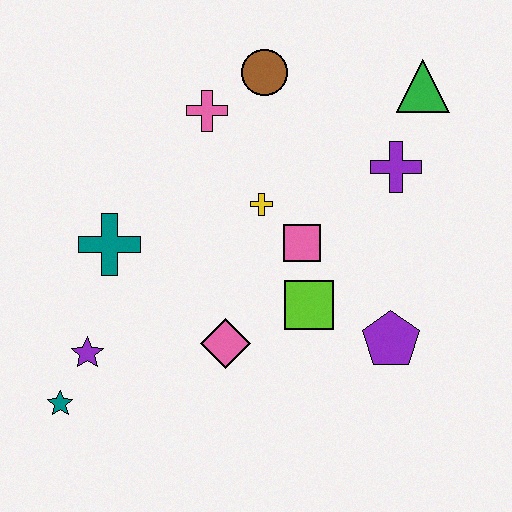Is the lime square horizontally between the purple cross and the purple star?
Yes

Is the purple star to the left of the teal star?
No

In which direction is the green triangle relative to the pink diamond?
The green triangle is above the pink diamond.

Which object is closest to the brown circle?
The pink cross is closest to the brown circle.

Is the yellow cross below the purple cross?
Yes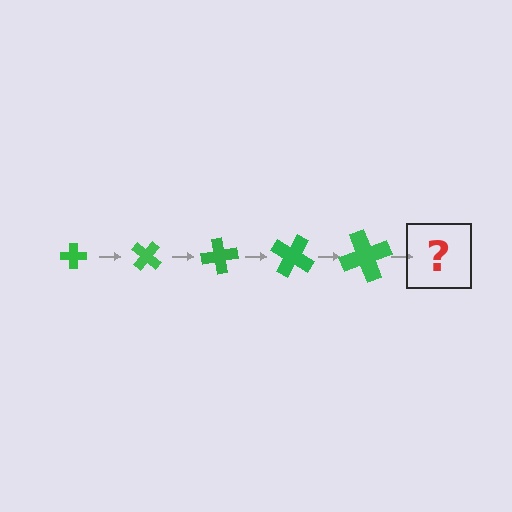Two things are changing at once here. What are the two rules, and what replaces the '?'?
The two rules are that the cross grows larger each step and it rotates 40 degrees each step. The '?' should be a cross, larger than the previous one and rotated 200 degrees from the start.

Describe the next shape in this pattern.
It should be a cross, larger than the previous one and rotated 200 degrees from the start.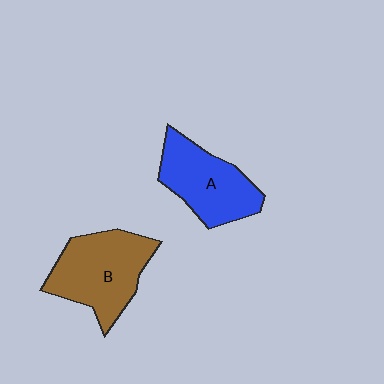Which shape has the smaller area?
Shape A (blue).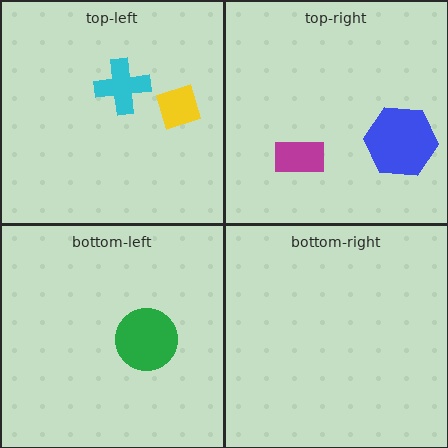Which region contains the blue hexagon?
The top-right region.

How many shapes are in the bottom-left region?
1.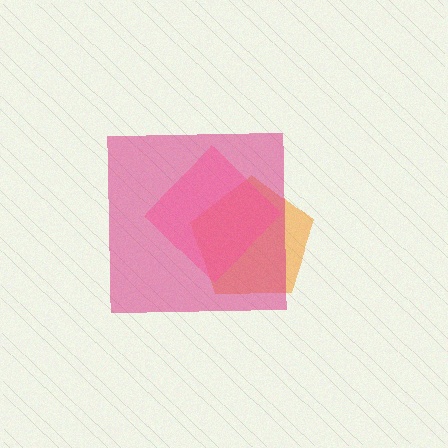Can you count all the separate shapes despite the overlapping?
Yes, there are 3 separate shapes.